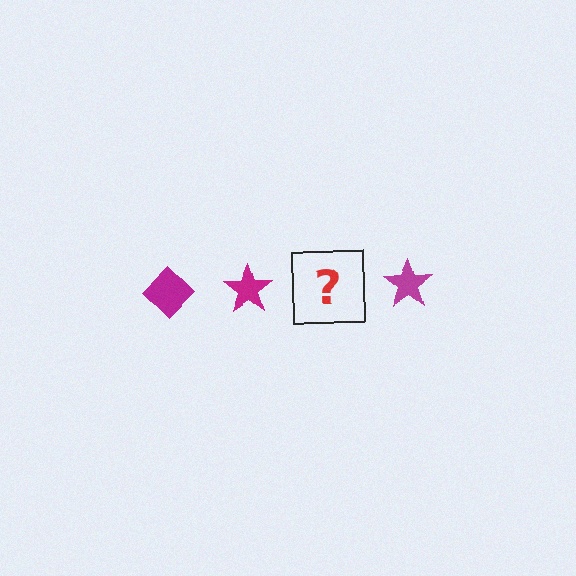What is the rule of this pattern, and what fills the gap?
The rule is that the pattern cycles through diamond, star shapes in magenta. The gap should be filled with a magenta diamond.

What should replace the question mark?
The question mark should be replaced with a magenta diamond.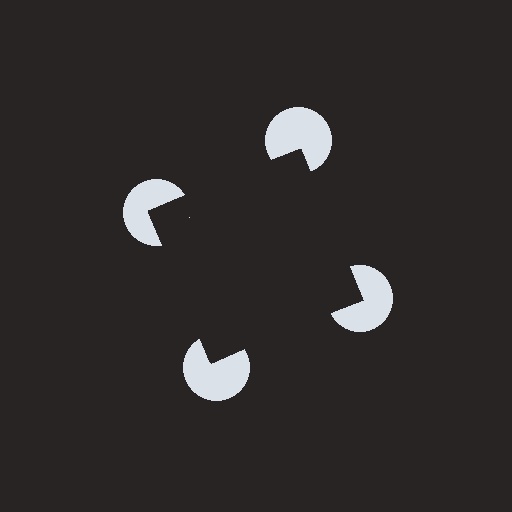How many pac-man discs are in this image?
There are 4 — one at each vertex of the illusory square.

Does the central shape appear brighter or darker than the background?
It typically appears slightly darker than the background, even though no actual brightness change is drawn.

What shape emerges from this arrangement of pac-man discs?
An illusory square — its edges are inferred from the aligned wedge cuts in the pac-man discs, not physically drawn.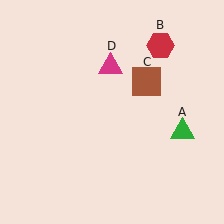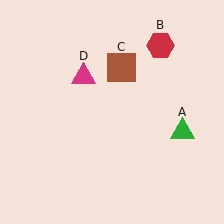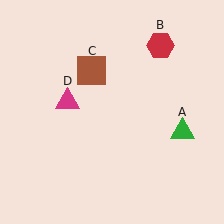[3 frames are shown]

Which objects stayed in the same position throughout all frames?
Green triangle (object A) and red hexagon (object B) remained stationary.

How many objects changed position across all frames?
2 objects changed position: brown square (object C), magenta triangle (object D).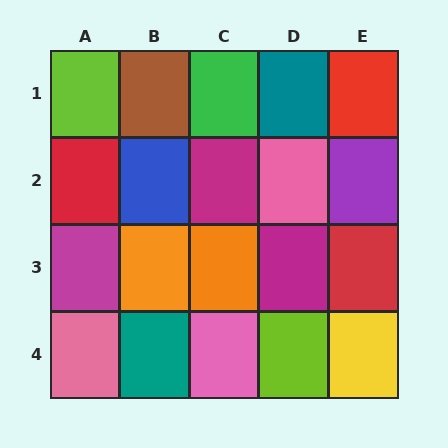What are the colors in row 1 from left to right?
Lime, brown, green, teal, red.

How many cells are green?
1 cell is green.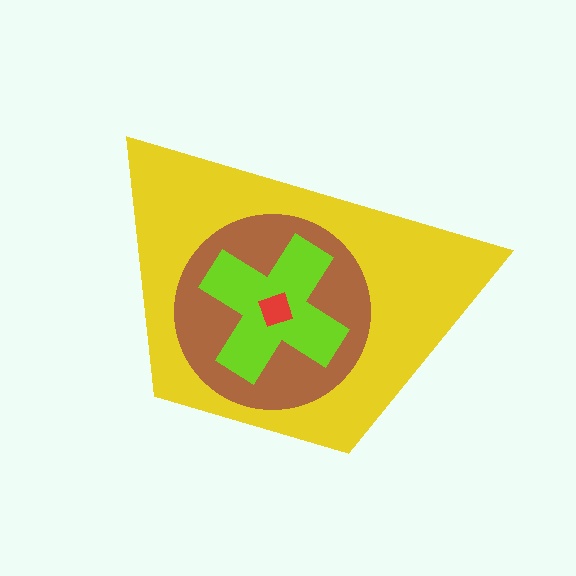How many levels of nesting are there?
4.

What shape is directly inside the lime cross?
The red diamond.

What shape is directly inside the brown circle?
The lime cross.